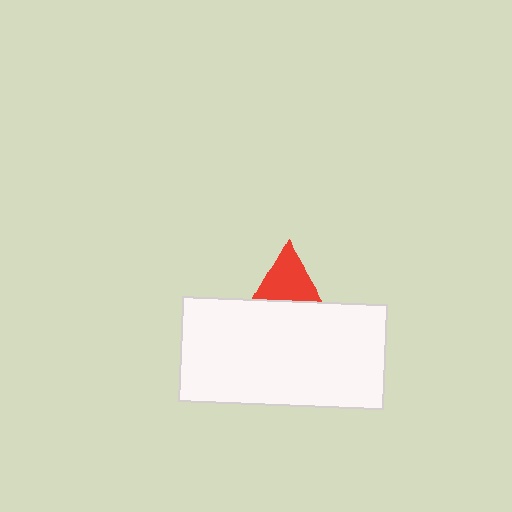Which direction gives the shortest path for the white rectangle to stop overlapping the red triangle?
Moving down gives the shortest separation.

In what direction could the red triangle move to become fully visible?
The red triangle could move up. That would shift it out from behind the white rectangle entirely.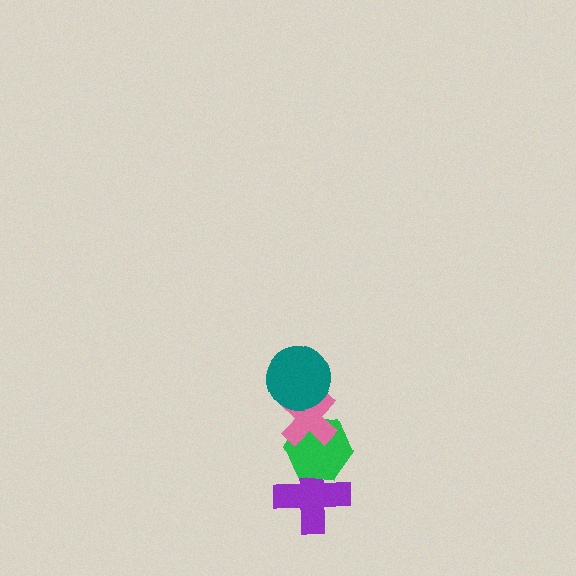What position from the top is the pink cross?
The pink cross is 2nd from the top.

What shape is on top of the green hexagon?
The pink cross is on top of the green hexagon.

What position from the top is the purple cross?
The purple cross is 4th from the top.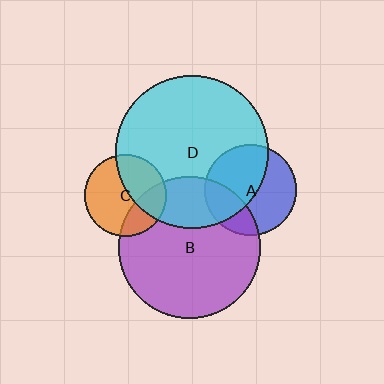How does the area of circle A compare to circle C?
Approximately 1.3 times.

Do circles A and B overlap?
Yes.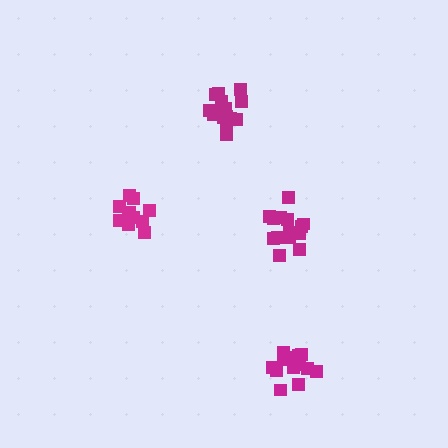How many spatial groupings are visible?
There are 4 spatial groupings.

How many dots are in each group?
Group 1: 15 dots, Group 2: 11 dots, Group 3: 16 dots, Group 4: 15 dots (57 total).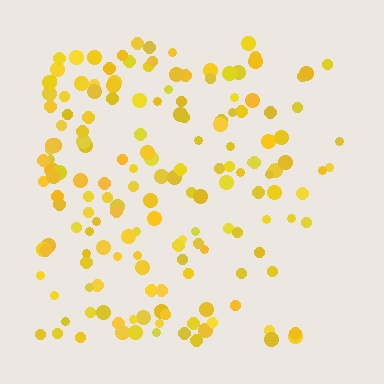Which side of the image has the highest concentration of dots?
The left.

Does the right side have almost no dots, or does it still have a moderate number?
Still a moderate number, just noticeably fewer than the left.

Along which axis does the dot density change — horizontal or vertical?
Horizontal.